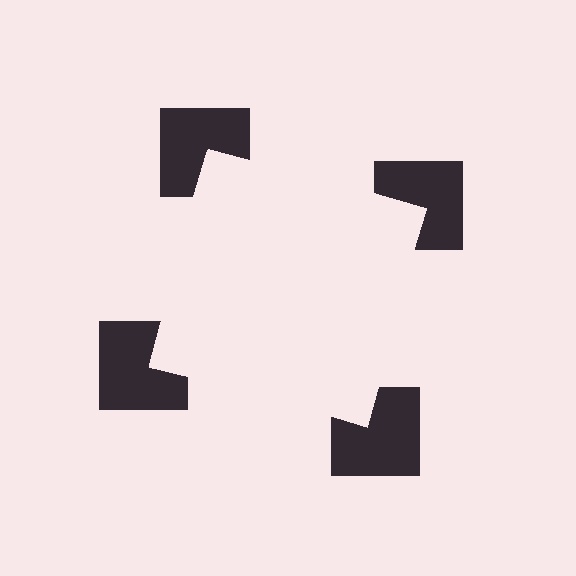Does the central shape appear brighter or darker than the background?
It typically appears slightly brighter than the background, even though no actual brightness change is drawn.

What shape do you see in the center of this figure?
An illusory square — its edges are inferred from the aligned wedge cuts in the notched squares, not physically drawn.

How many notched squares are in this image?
There are 4 — one at each vertex of the illusory square.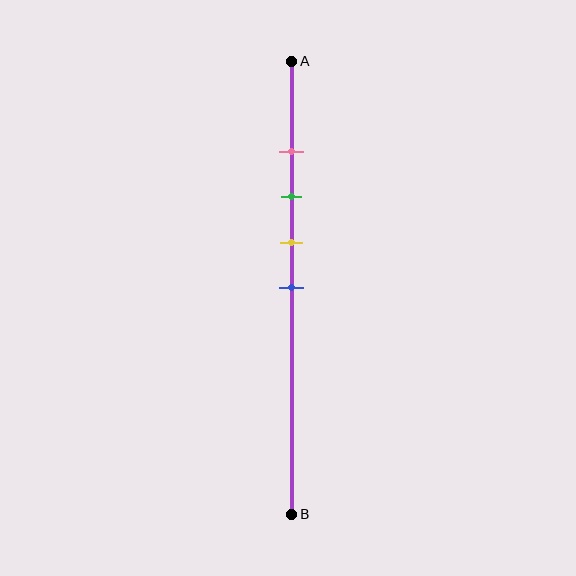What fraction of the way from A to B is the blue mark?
The blue mark is approximately 50% (0.5) of the way from A to B.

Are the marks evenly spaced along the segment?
Yes, the marks are approximately evenly spaced.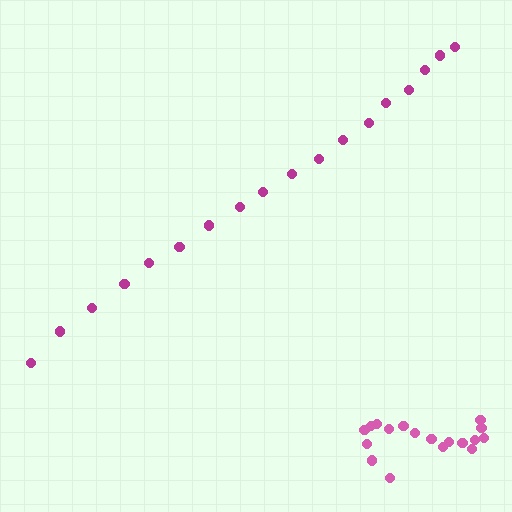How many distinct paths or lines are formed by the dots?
There are 2 distinct paths.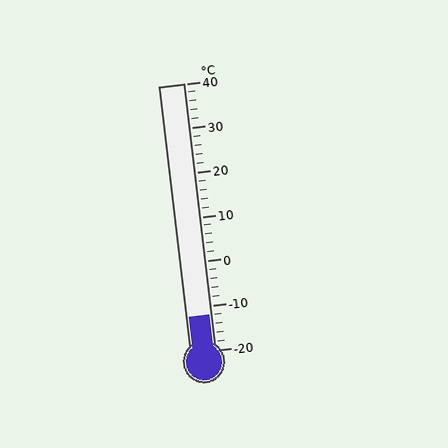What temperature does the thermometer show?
The thermometer shows approximately -12°C.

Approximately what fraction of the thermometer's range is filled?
The thermometer is filled to approximately 15% of its range.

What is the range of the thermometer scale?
The thermometer scale ranges from -20°C to 40°C.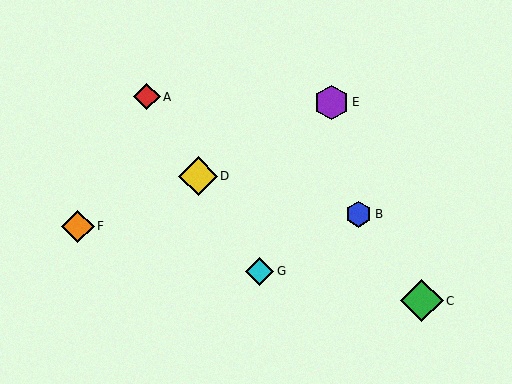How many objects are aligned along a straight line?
3 objects (A, D, G) are aligned along a straight line.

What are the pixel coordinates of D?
Object D is at (198, 176).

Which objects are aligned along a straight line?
Objects A, D, G are aligned along a straight line.